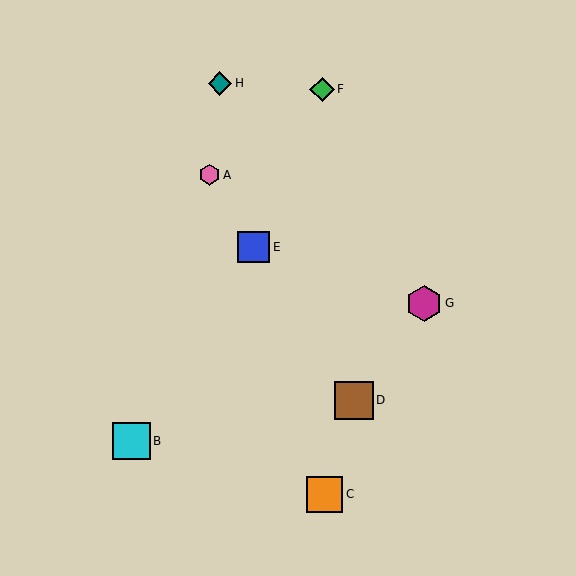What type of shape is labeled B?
Shape B is a cyan square.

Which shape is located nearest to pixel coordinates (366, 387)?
The brown square (labeled D) at (354, 400) is nearest to that location.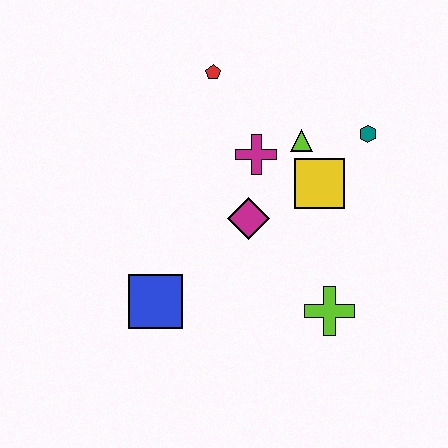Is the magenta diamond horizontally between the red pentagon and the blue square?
No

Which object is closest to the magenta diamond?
The magenta cross is closest to the magenta diamond.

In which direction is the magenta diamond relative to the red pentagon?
The magenta diamond is below the red pentagon.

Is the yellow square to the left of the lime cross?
Yes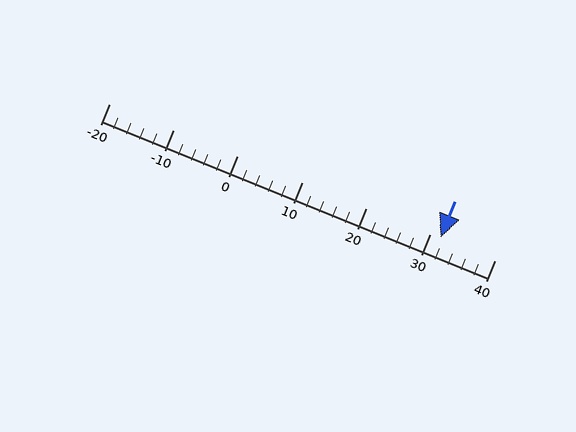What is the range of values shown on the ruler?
The ruler shows values from -20 to 40.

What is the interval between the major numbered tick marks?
The major tick marks are spaced 10 units apart.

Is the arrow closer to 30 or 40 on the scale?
The arrow is closer to 30.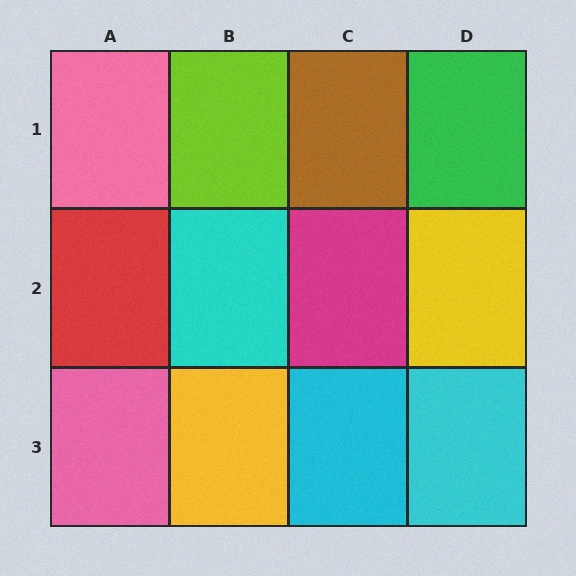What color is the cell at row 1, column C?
Brown.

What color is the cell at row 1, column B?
Lime.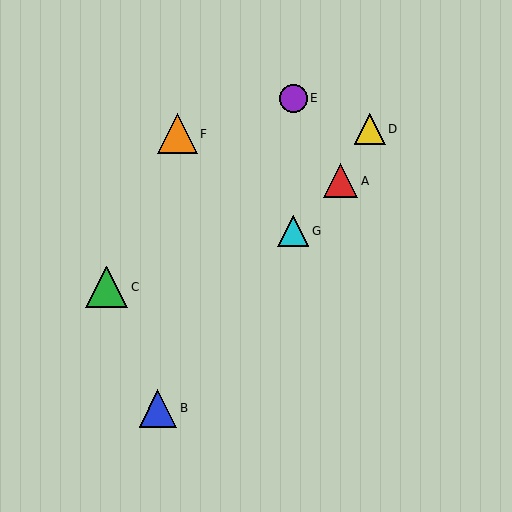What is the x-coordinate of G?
Object G is at x≈293.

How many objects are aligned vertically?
2 objects (E, G) are aligned vertically.